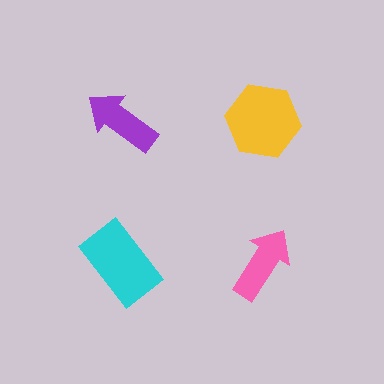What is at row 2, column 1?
A cyan rectangle.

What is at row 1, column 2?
A yellow hexagon.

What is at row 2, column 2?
A pink arrow.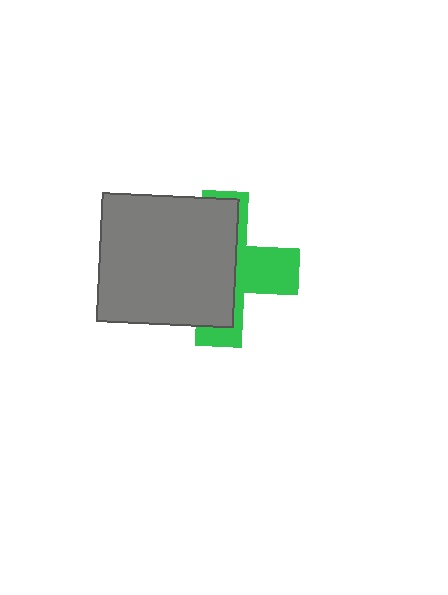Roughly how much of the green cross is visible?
A small part of it is visible (roughly 39%).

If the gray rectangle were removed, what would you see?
You would see the complete green cross.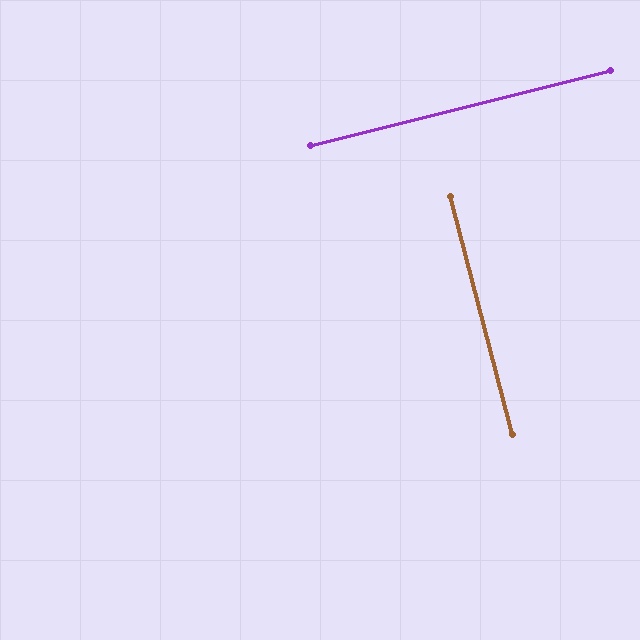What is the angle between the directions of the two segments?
Approximately 89 degrees.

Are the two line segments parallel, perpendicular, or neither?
Perpendicular — they meet at approximately 89°.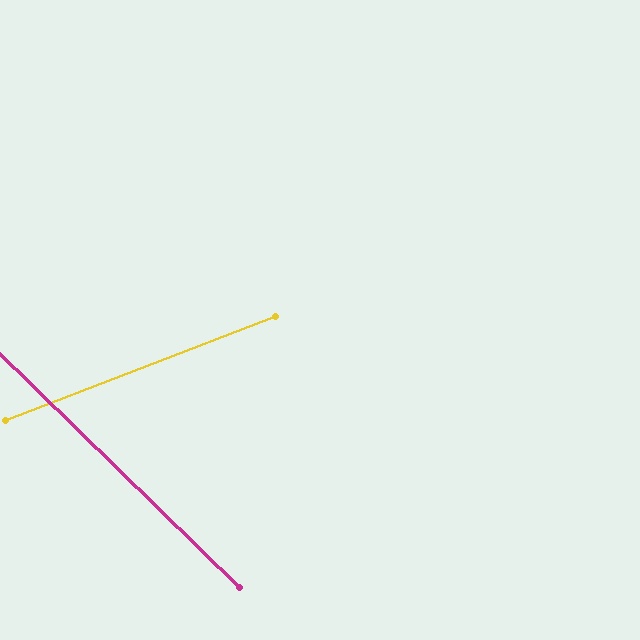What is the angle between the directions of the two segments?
Approximately 65 degrees.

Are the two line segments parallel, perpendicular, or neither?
Neither parallel nor perpendicular — they differ by about 65°.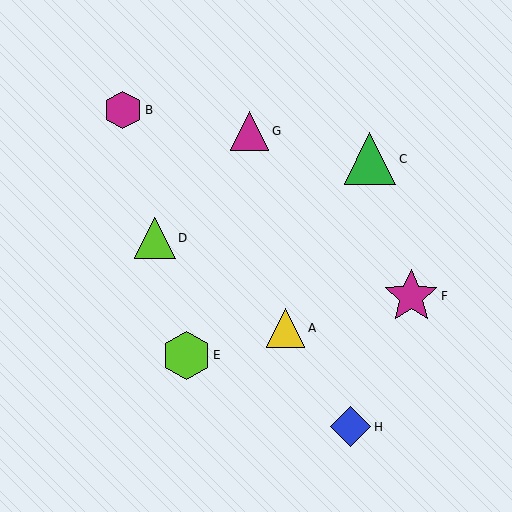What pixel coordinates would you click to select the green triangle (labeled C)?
Click at (370, 159) to select the green triangle C.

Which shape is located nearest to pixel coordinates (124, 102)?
The magenta hexagon (labeled B) at (123, 110) is nearest to that location.